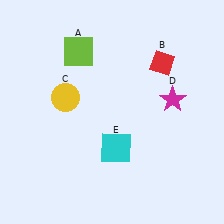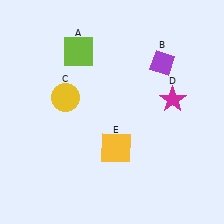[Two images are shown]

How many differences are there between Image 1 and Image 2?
There are 2 differences between the two images.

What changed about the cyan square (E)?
In Image 1, E is cyan. In Image 2, it changed to yellow.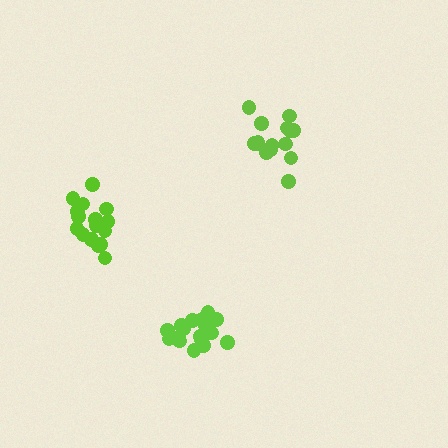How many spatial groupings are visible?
There are 3 spatial groupings.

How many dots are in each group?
Group 1: 20 dots, Group 2: 17 dots, Group 3: 15 dots (52 total).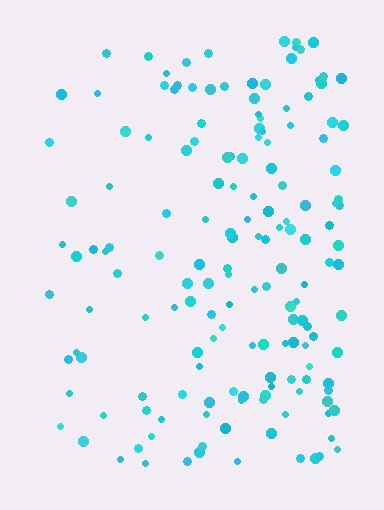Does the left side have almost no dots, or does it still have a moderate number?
Still a moderate number, just noticeably fewer than the right.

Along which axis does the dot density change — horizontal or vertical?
Horizontal.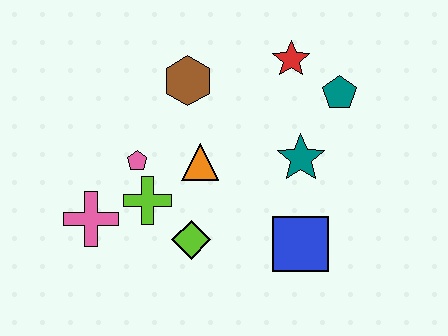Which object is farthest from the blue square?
The pink cross is farthest from the blue square.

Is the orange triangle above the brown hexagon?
No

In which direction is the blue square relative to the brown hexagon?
The blue square is below the brown hexagon.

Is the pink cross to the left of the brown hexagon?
Yes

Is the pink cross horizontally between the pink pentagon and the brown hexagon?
No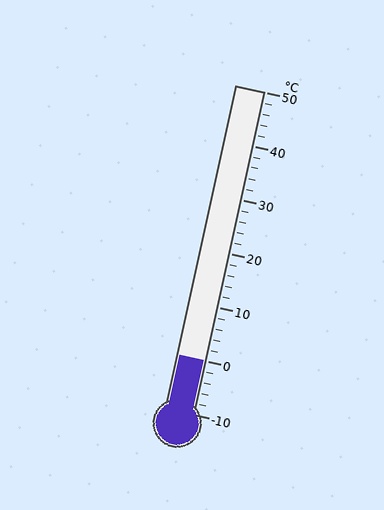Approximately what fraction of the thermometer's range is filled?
The thermometer is filled to approximately 15% of its range.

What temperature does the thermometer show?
The thermometer shows approximately 0°C.